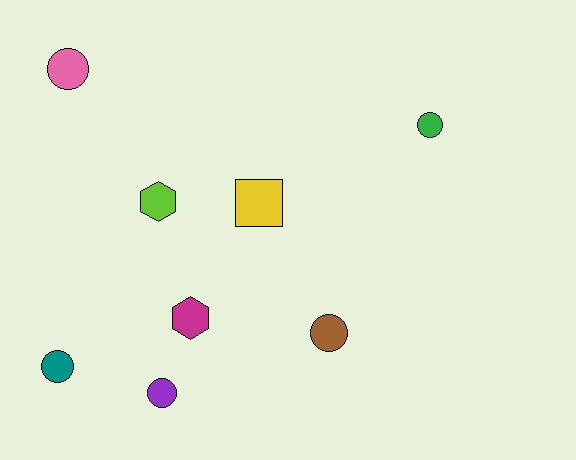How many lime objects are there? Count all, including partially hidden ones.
There is 1 lime object.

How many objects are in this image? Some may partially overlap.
There are 8 objects.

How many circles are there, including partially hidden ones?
There are 5 circles.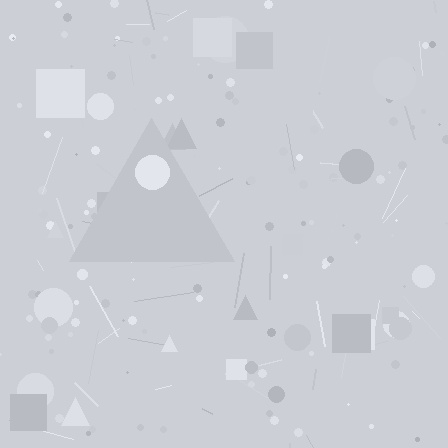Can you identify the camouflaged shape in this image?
The camouflaged shape is a triangle.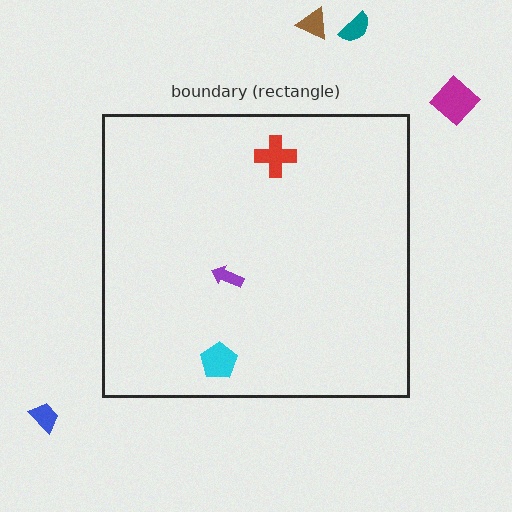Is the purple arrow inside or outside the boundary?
Inside.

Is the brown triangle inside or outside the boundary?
Outside.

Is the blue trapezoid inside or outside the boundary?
Outside.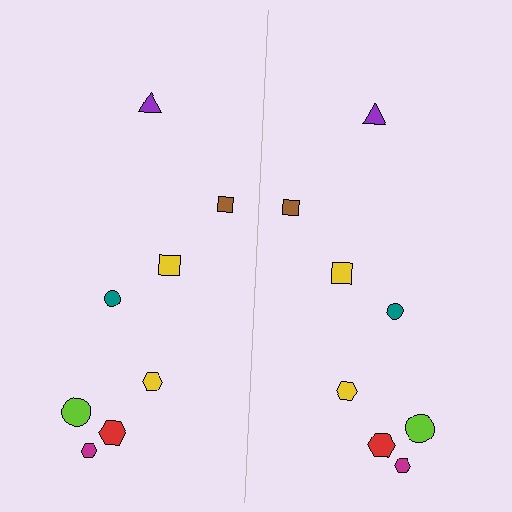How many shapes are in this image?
There are 16 shapes in this image.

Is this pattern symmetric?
Yes, this pattern has bilateral (reflection) symmetry.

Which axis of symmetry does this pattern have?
The pattern has a vertical axis of symmetry running through the center of the image.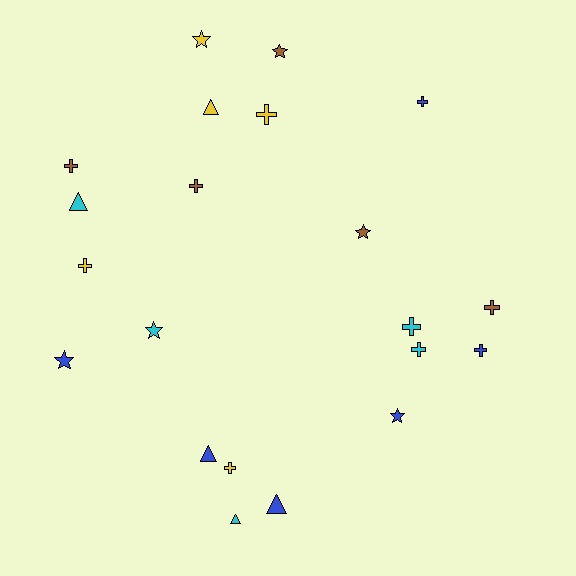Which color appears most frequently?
Blue, with 6 objects.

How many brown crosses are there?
There are 3 brown crosses.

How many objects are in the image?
There are 21 objects.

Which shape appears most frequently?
Cross, with 10 objects.